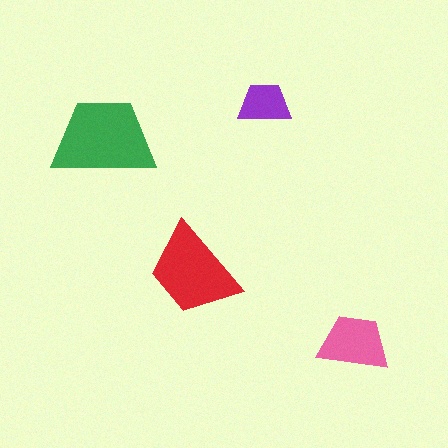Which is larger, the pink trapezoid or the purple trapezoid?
The pink one.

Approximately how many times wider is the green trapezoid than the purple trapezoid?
About 2 times wider.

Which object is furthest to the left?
The green trapezoid is leftmost.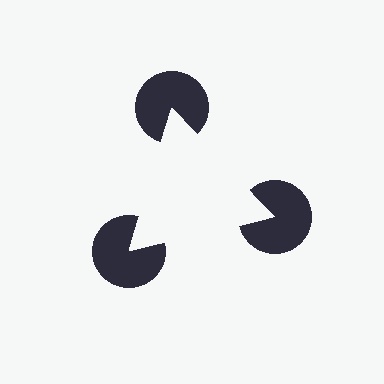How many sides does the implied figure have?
3 sides.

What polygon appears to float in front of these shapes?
An illusory triangle — its edges are inferred from the aligned wedge cuts in the pac-man discs, not physically drawn.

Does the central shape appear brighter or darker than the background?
It typically appears slightly brighter than the background, even though no actual brightness change is drawn.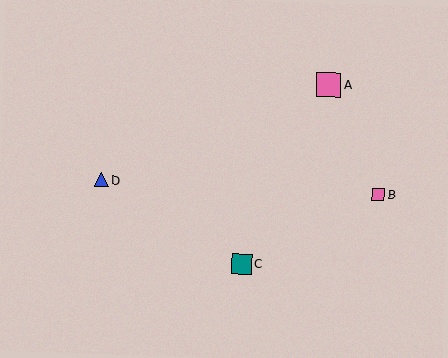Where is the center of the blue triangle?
The center of the blue triangle is at (101, 180).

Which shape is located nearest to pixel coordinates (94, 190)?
The blue triangle (labeled D) at (101, 180) is nearest to that location.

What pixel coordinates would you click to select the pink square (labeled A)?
Click at (329, 85) to select the pink square A.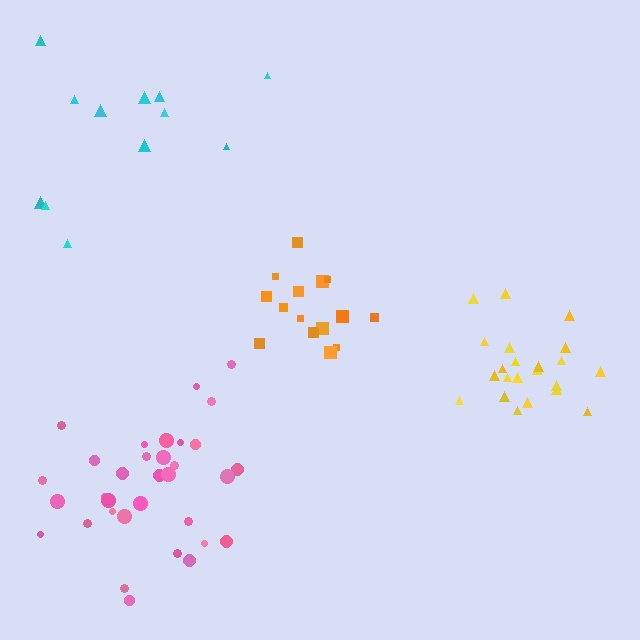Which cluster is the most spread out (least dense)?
Cyan.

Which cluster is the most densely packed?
Orange.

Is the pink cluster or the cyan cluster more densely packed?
Pink.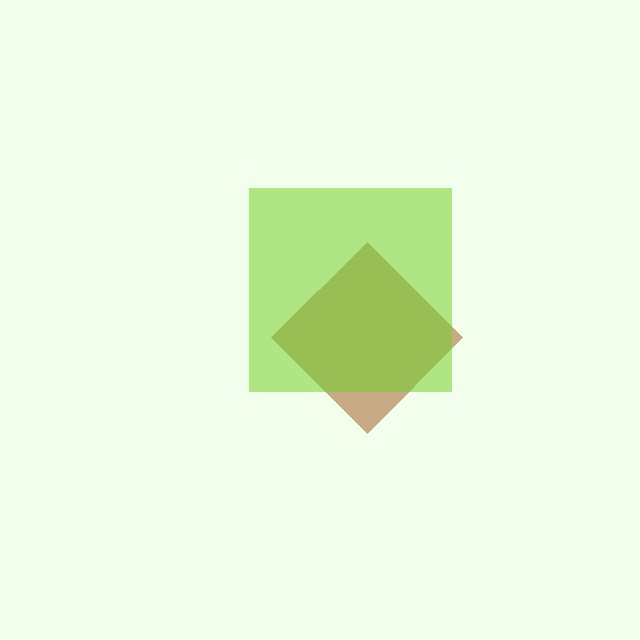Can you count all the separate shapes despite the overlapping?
Yes, there are 2 separate shapes.